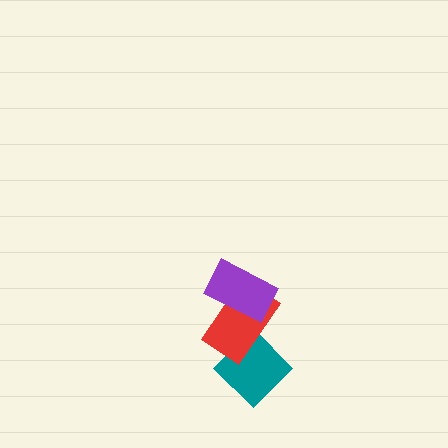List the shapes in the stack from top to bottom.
From top to bottom: the purple rectangle, the red rectangle, the teal diamond.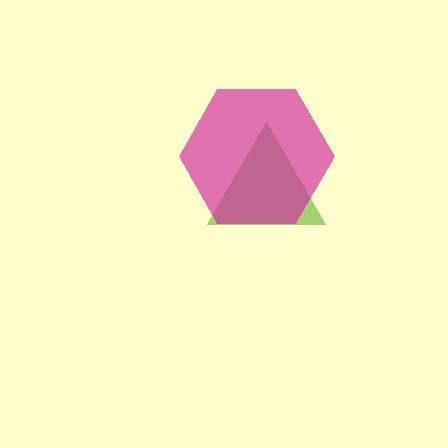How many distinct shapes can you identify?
There are 2 distinct shapes: a lime triangle, a magenta hexagon.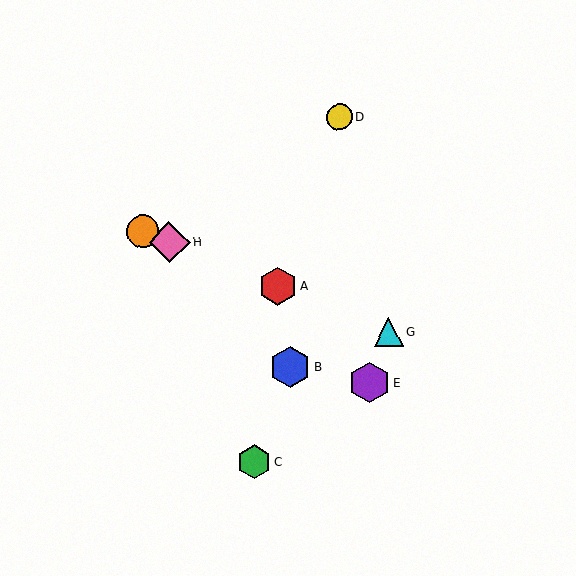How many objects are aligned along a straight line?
4 objects (A, F, G, H) are aligned along a straight line.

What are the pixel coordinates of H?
Object H is at (169, 242).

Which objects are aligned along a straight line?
Objects A, F, G, H are aligned along a straight line.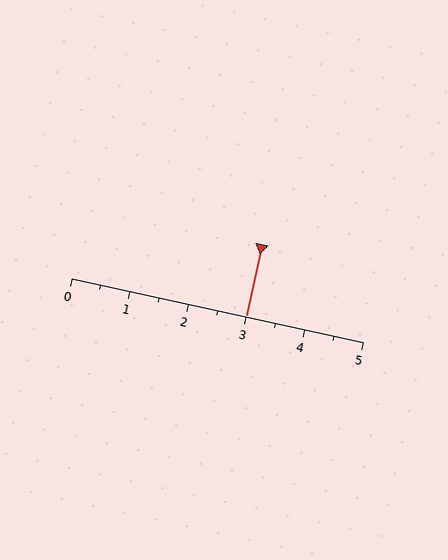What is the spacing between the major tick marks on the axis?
The major ticks are spaced 1 apart.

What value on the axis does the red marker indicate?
The marker indicates approximately 3.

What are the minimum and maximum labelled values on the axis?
The axis runs from 0 to 5.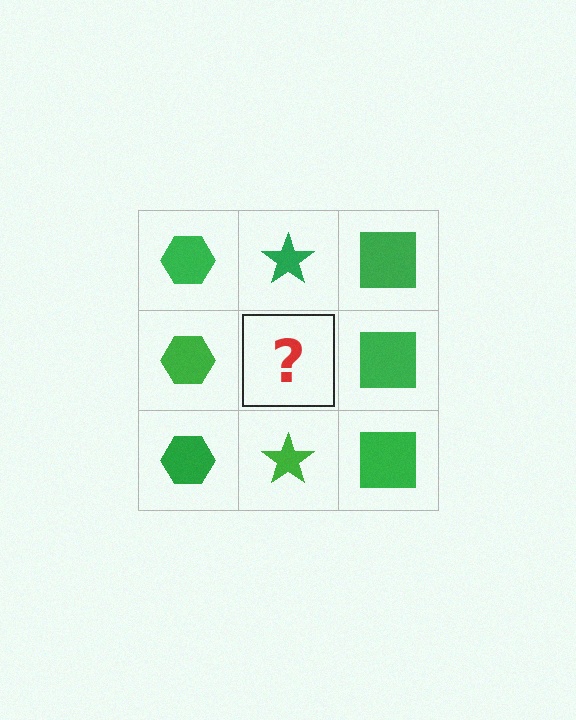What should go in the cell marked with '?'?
The missing cell should contain a green star.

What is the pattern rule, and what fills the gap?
The rule is that each column has a consistent shape. The gap should be filled with a green star.